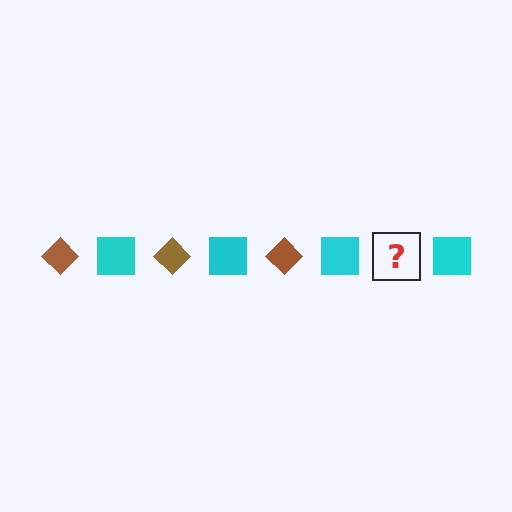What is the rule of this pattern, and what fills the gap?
The rule is that the pattern alternates between brown diamond and cyan square. The gap should be filled with a brown diamond.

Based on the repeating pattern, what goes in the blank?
The blank should be a brown diamond.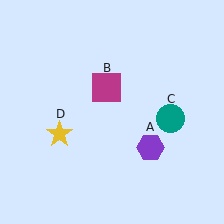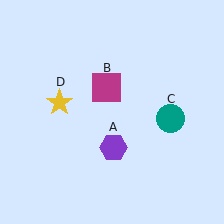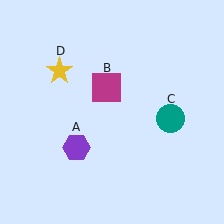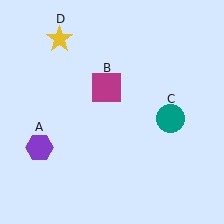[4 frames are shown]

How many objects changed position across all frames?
2 objects changed position: purple hexagon (object A), yellow star (object D).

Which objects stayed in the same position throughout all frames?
Magenta square (object B) and teal circle (object C) remained stationary.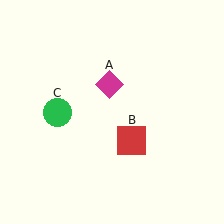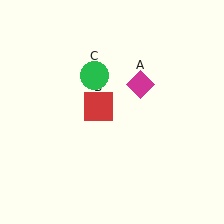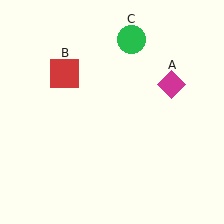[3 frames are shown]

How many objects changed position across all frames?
3 objects changed position: magenta diamond (object A), red square (object B), green circle (object C).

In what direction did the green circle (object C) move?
The green circle (object C) moved up and to the right.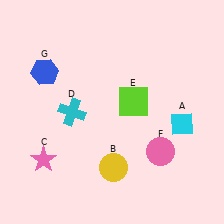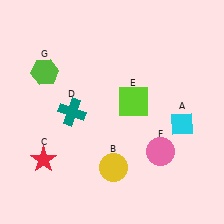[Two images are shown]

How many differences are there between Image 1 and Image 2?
There are 3 differences between the two images.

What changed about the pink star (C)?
In Image 1, C is pink. In Image 2, it changed to red.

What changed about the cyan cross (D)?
In Image 1, D is cyan. In Image 2, it changed to teal.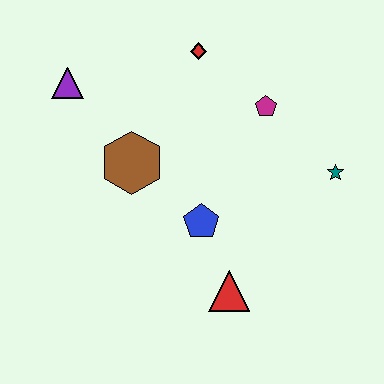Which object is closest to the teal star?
The magenta pentagon is closest to the teal star.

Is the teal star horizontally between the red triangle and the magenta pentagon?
No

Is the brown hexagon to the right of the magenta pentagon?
No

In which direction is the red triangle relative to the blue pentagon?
The red triangle is below the blue pentagon.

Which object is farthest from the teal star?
The purple triangle is farthest from the teal star.